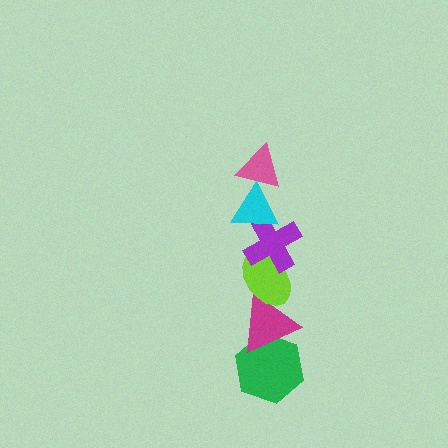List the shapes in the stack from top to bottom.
From top to bottom: the pink triangle, the cyan triangle, the purple cross, the lime ellipse, the magenta triangle, the green hexagon.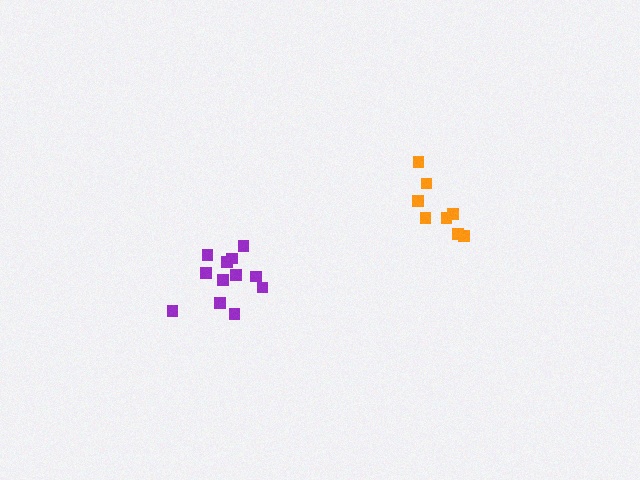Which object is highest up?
The orange cluster is topmost.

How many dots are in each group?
Group 1: 8 dots, Group 2: 12 dots (20 total).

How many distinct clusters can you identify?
There are 2 distinct clusters.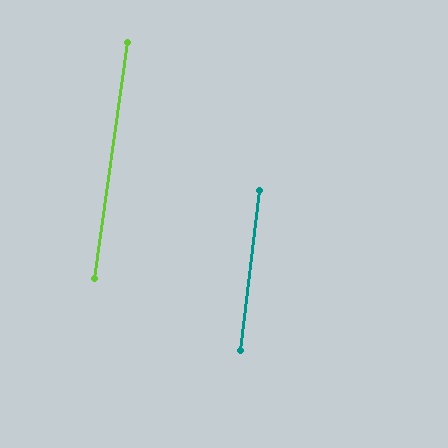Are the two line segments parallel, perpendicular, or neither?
Parallel — their directions differ by only 1.3°.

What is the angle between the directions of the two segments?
Approximately 1 degree.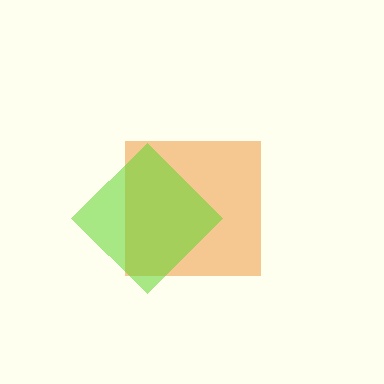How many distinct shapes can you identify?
There are 2 distinct shapes: an orange square, a lime diamond.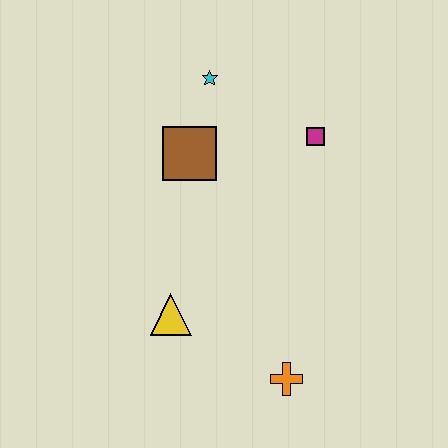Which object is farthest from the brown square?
The orange cross is farthest from the brown square.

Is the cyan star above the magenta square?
Yes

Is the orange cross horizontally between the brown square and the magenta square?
Yes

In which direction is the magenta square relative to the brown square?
The magenta square is to the right of the brown square.